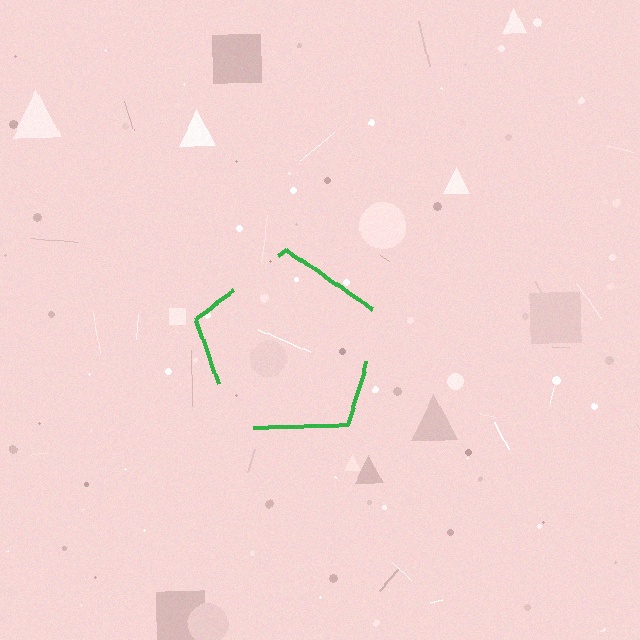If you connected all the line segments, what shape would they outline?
They would outline a pentagon.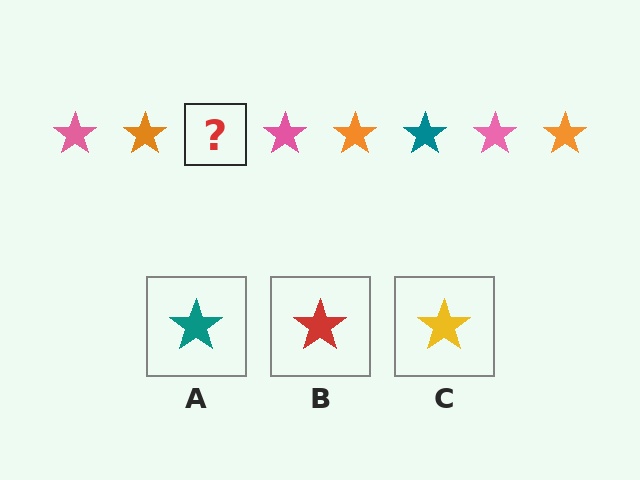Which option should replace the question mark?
Option A.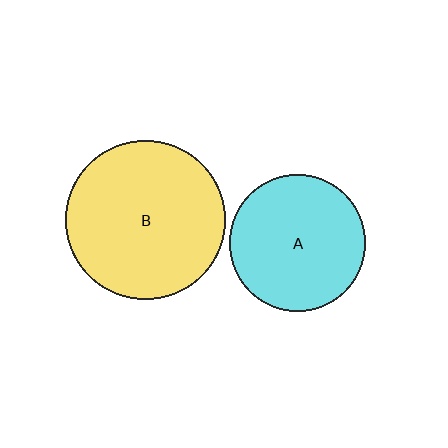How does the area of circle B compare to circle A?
Approximately 1.4 times.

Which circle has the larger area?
Circle B (yellow).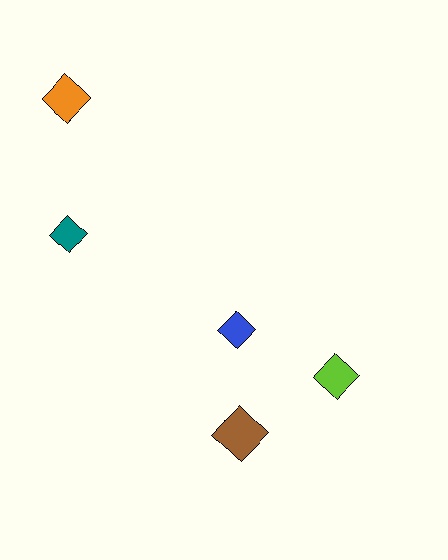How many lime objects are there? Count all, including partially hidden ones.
There is 1 lime object.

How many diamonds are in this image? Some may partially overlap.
There are 5 diamonds.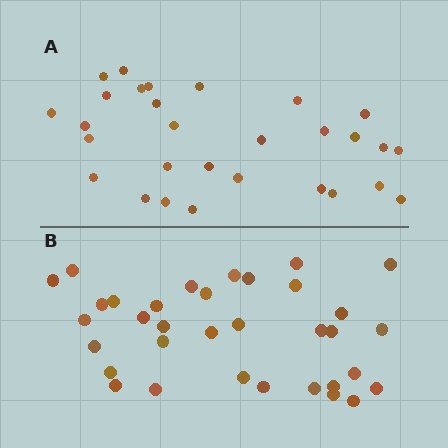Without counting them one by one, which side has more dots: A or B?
Region B (the bottom region) has more dots.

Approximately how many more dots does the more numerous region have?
Region B has about 5 more dots than region A.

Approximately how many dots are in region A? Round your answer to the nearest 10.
About 30 dots. (The exact count is 29, which rounds to 30.)